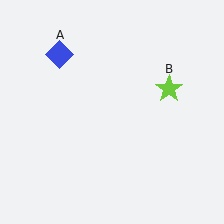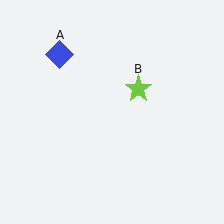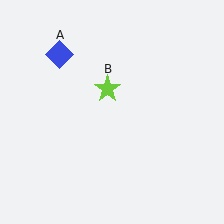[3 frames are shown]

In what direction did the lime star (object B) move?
The lime star (object B) moved left.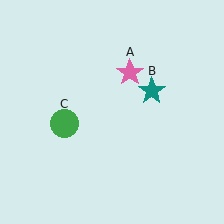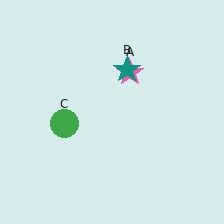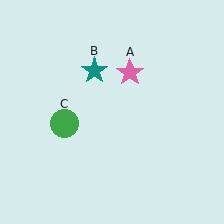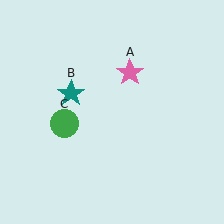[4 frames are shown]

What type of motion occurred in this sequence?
The teal star (object B) rotated counterclockwise around the center of the scene.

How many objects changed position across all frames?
1 object changed position: teal star (object B).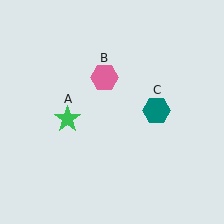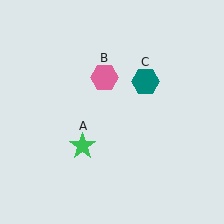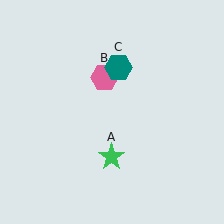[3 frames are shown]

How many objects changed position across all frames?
2 objects changed position: green star (object A), teal hexagon (object C).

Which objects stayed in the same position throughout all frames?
Pink hexagon (object B) remained stationary.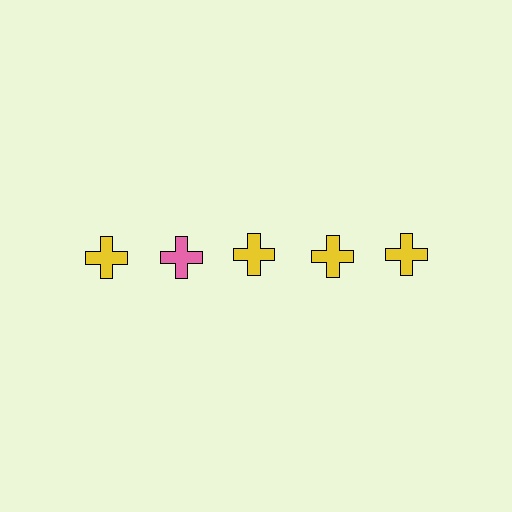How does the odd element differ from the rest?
It has a different color: pink instead of yellow.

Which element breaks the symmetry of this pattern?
The pink cross in the top row, second from left column breaks the symmetry. All other shapes are yellow crosses.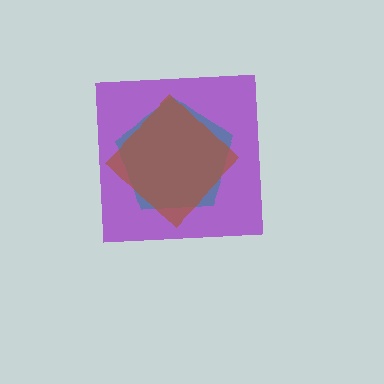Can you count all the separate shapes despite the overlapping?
Yes, there are 3 separate shapes.